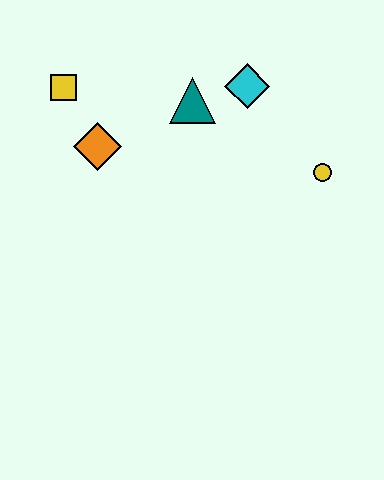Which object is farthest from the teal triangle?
The yellow circle is farthest from the teal triangle.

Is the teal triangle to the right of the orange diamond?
Yes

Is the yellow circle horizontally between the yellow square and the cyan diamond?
No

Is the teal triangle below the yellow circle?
No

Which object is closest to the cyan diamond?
The teal triangle is closest to the cyan diamond.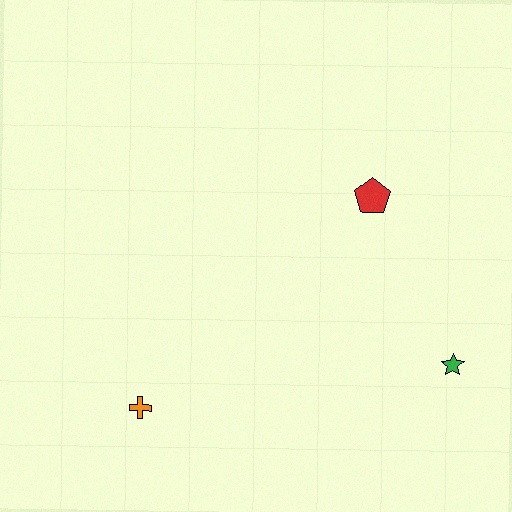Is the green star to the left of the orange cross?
No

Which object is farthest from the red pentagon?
The orange cross is farthest from the red pentagon.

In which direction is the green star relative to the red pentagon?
The green star is below the red pentagon.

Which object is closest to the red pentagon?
The green star is closest to the red pentagon.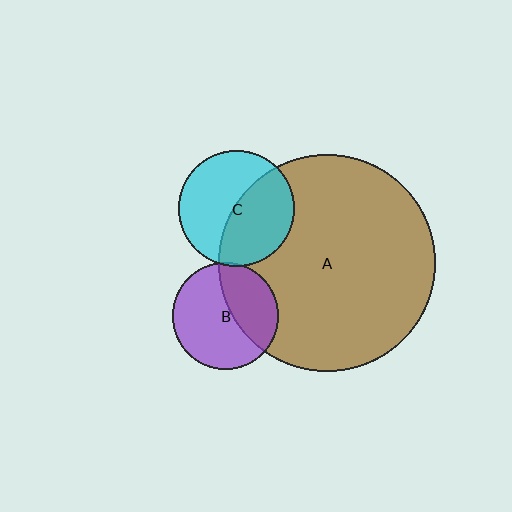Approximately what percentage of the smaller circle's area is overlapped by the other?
Approximately 40%.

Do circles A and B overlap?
Yes.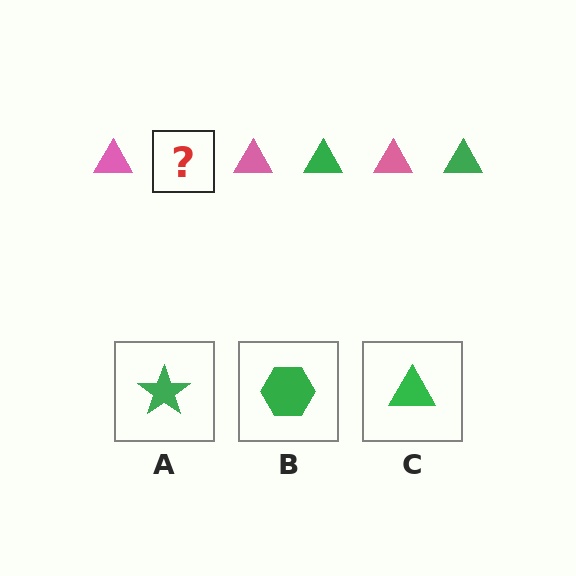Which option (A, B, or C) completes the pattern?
C.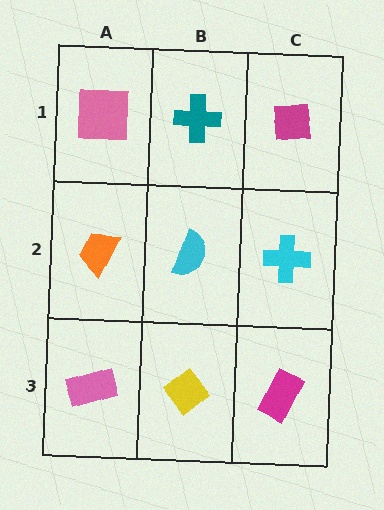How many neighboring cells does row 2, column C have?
3.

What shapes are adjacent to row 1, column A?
An orange trapezoid (row 2, column A), a teal cross (row 1, column B).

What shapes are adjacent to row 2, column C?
A magenta square (row 1, column C), a magenta rectangle (row 3, column C), a cyan semicircle (row 2, column B).